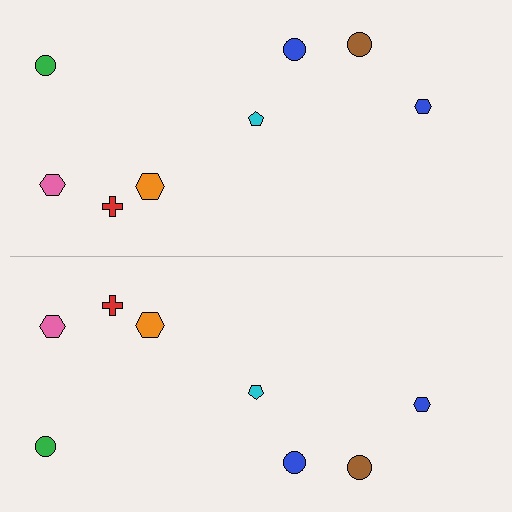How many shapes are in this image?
There are 16 shapes in this image.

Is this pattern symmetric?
Yes, this pattern has bilateral (reflection) symmetry.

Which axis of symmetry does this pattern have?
The pattern has a horizontal axis of symmetry running through the center of the image.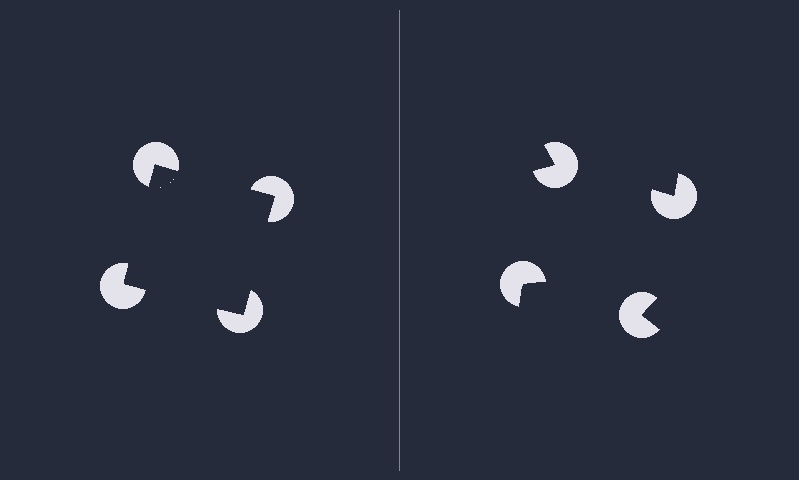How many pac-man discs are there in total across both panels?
8 — 4 on each side.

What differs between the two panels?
The pac-man discs are positioned identically on both sides; only the wedge orientations differ. On the left they align to a square; on the right they are misaligned.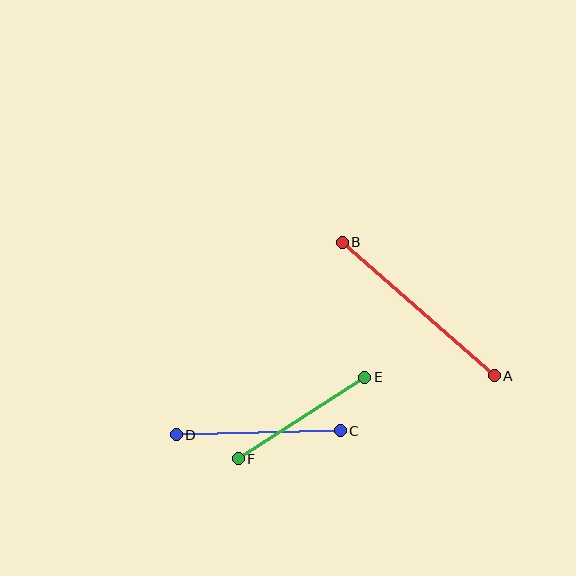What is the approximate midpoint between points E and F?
The midpoint is at approximately (301, 418) pixels.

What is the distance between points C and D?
The distance is approximately 164 pixels.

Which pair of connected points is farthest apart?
Points A and B are farthest apart.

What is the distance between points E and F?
The distance is approximately 150 pixels.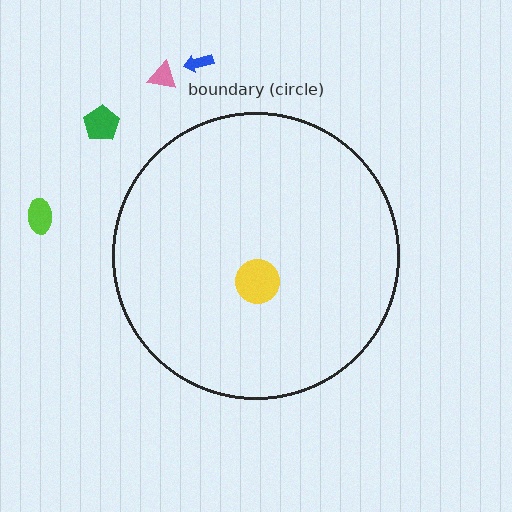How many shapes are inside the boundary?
1 inside, 4 outside.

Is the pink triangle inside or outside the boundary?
Outside.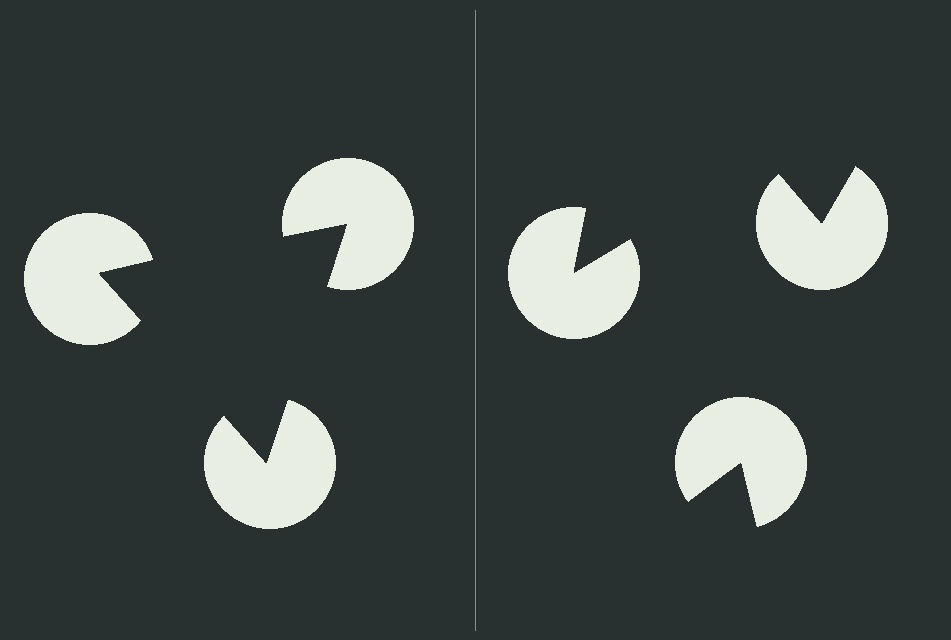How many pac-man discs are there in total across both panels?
6 — 3 on each side.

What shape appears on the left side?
An illusory triangle.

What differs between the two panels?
The pac-man discs are positioned identically on both sides; only the wedge orientations differ. On the left they align to a triangle; on the right they are misaligned.